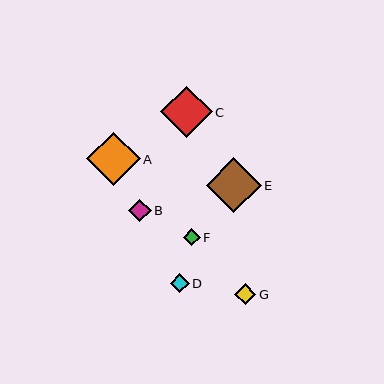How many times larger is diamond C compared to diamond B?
Diamond C is approximately 2.3 times the size of diamond B.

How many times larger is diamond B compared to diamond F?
Diamond B is approximately 1.3 times the size of diamond F.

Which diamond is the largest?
Diamond E is the largest with a size of approximately 55 pixels.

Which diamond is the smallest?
Diamond F is the smallest with a size of approximately 17 pixels.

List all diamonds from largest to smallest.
From largest to smallest: E, A, C, B, G, D, F.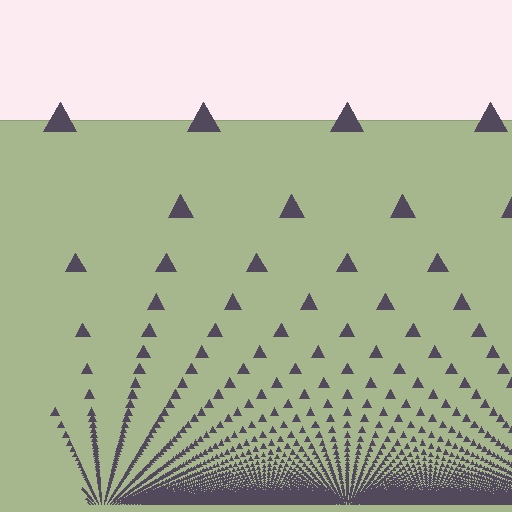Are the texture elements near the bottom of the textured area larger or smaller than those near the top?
Smaller. The gradient is inverted — elements near the bottom are smaller and denser.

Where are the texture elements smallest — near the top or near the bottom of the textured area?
Near the bottom.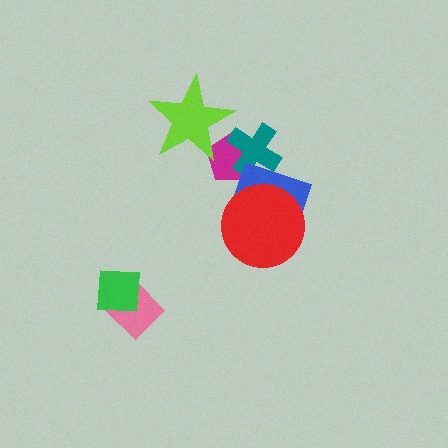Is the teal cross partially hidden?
Yes, it is partially covered by another shape.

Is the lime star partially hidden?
No, no other shape covers it.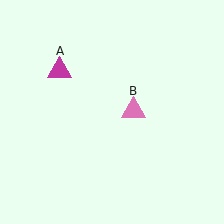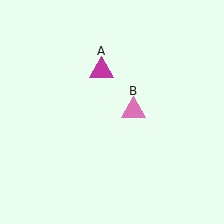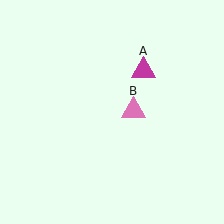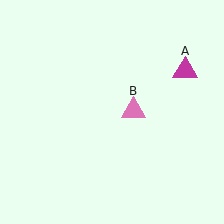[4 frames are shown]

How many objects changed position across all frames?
1 object changed position: magenta triangle (object A).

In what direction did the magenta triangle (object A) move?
The magenta triangle (object A) moved right.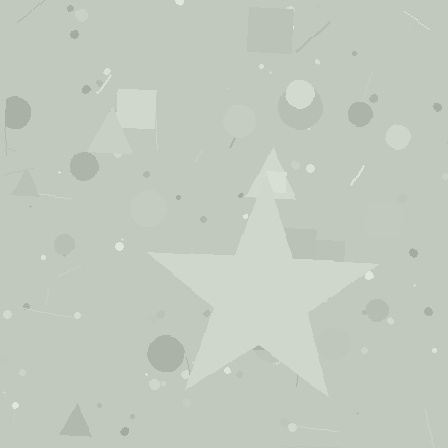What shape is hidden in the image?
A star is hidden in the image.